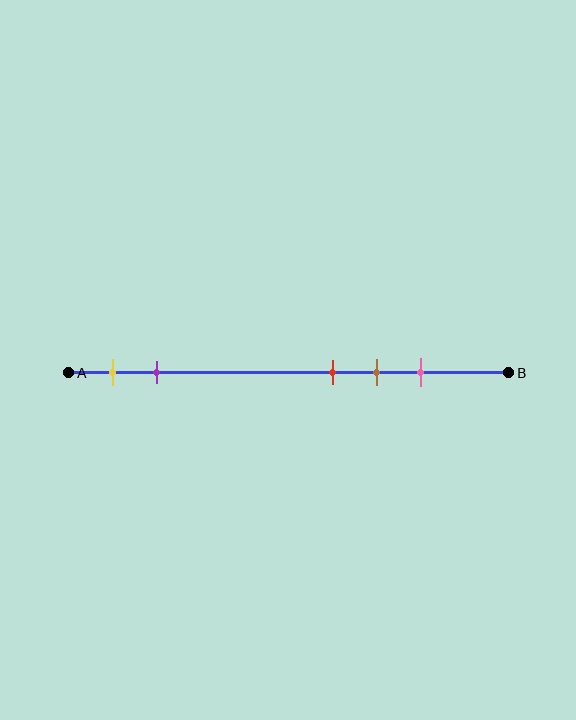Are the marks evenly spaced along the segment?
No, the marks are not evenly spaced.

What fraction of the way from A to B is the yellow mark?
The yellow mark is approximately 10% (0.1) of the way from A to B.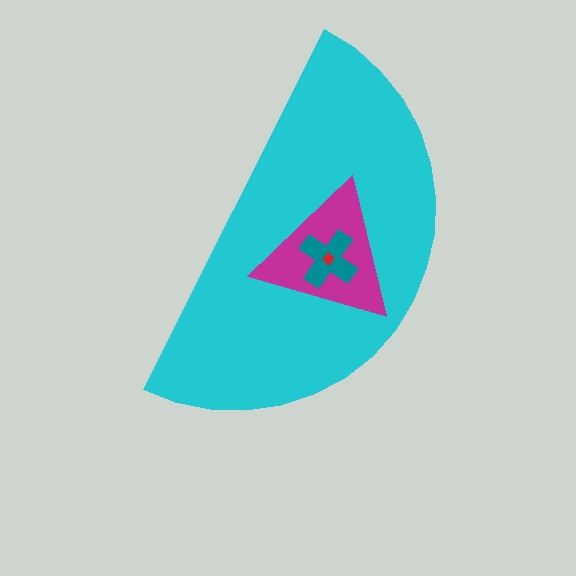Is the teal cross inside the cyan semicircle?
Yes.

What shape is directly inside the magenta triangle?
The teal cross.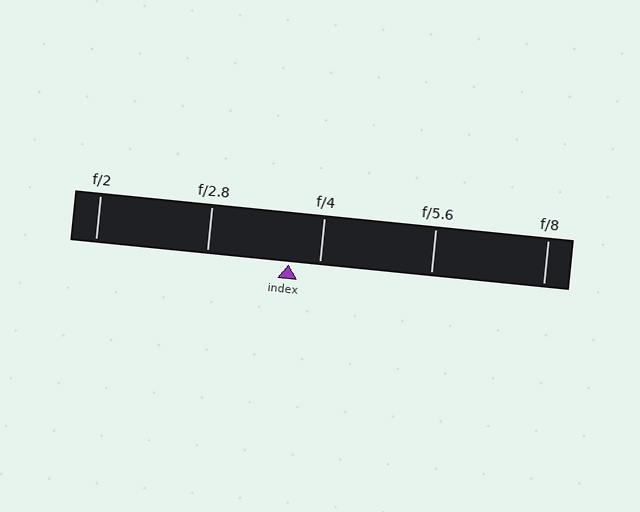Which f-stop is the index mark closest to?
The index mark is closest to f/4.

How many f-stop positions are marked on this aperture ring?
There are 5 f-stop positions marked.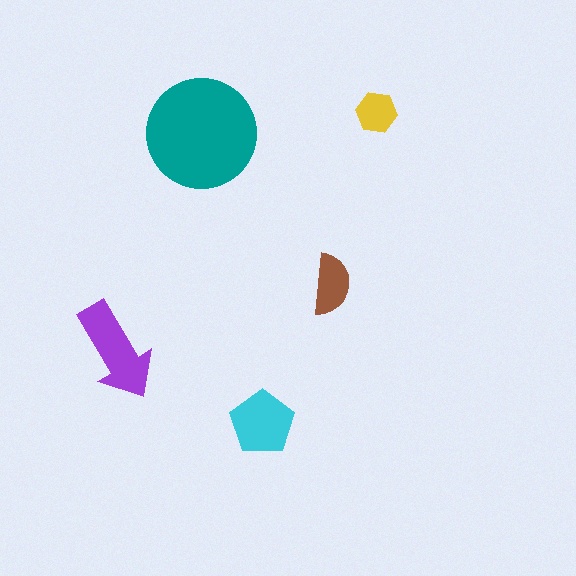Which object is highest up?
The yellow hexagon is topmost.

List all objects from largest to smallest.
The teal circle, the purple arrow, the cyan pentagon, the brown semicircle, the yellow hexagon.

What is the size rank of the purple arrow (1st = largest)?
2nd.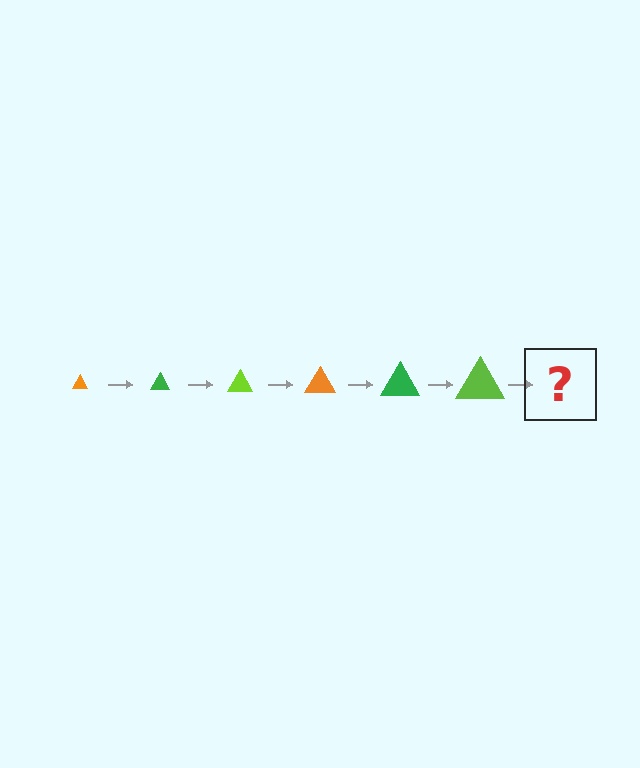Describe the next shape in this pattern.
It should be an orange triangle, larger than the previous one.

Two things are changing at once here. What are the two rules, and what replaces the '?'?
The two rules are that the triangle grows larger each step and the color cycles through orange, green, and lime. The '?' should be an orange triangle, larger than the previous one.